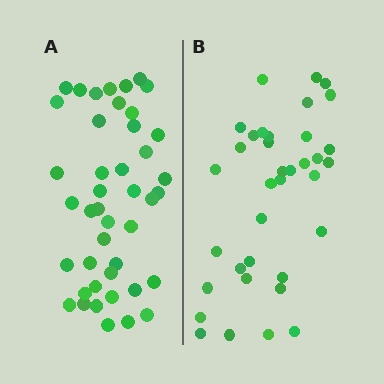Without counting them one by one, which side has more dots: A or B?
Region A (the left region) has more dots.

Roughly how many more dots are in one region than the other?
Region A has roughly 8 or so more dots than region B.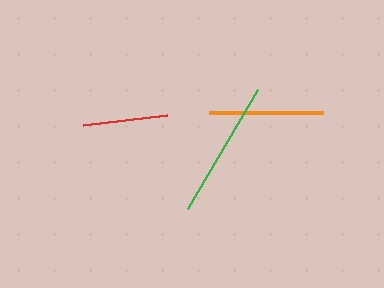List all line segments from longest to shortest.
From longest to shortest: green, orange, red.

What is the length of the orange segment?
The orange segment is approximately 113 pixels long.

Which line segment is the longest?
The green line is the longest at approximately 139 pixels.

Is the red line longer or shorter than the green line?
The green line is longer than the red line.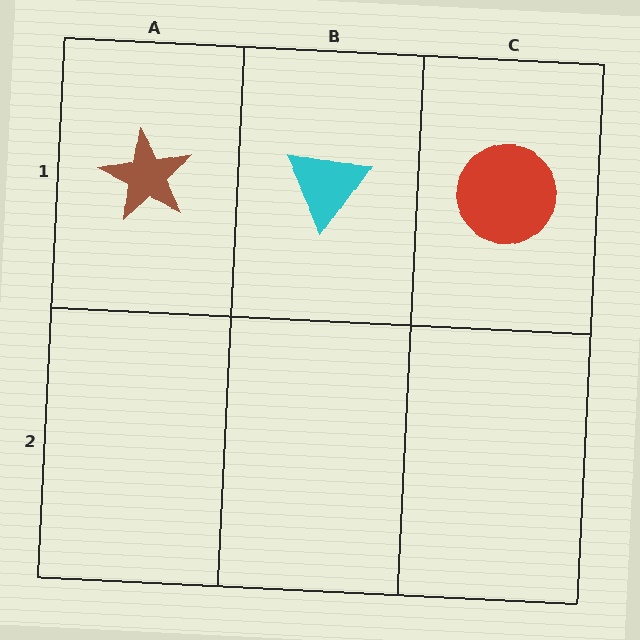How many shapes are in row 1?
3 shapes.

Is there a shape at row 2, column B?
No, that cell is empty.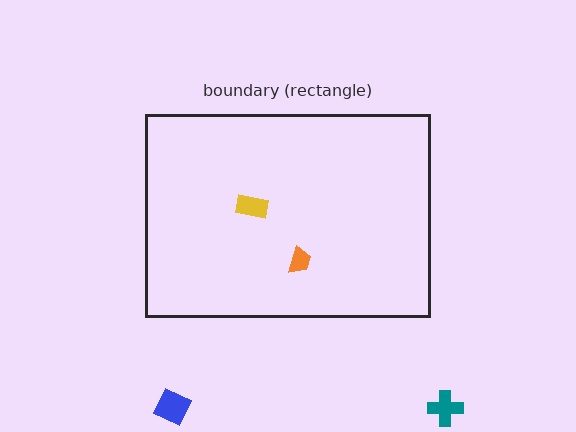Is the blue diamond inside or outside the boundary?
Outside.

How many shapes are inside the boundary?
2 inside, 2 outside.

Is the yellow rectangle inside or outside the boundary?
Inside.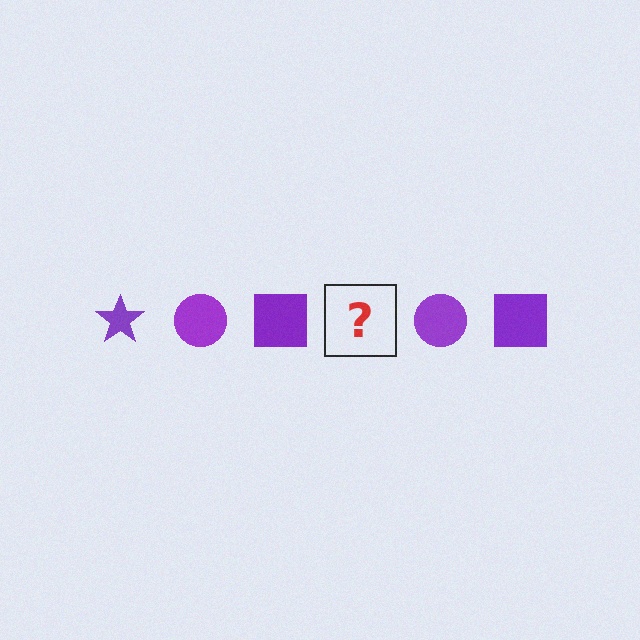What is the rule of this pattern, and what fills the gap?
The rule is that the pattern cycles through star, circle, square shapes in purple. The gap should be filled with a purple star.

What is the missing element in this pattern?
The missing element is a purple star.